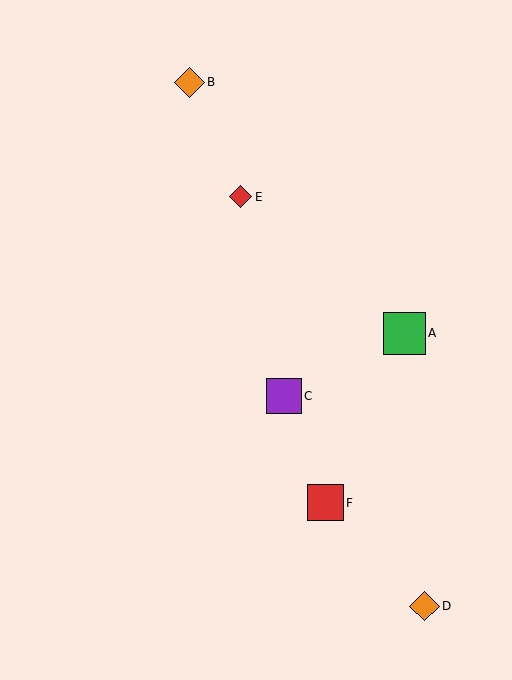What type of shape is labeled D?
Shape D is an orange diamond.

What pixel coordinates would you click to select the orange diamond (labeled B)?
Click at (189, 82) to select the orange diamond B.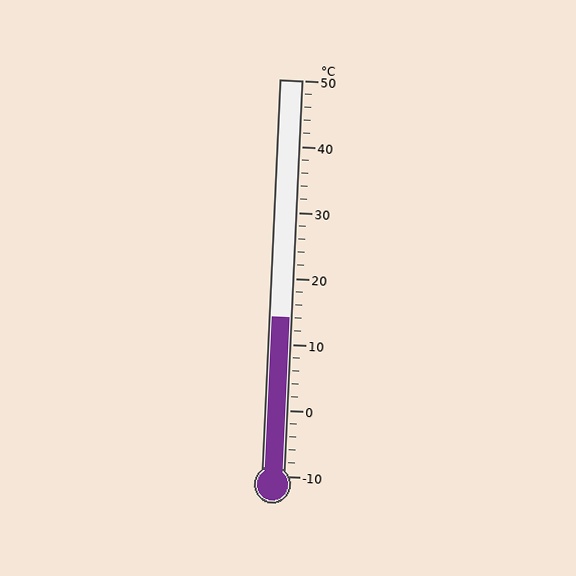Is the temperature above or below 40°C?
The temperature is below 40°C.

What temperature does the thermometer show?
The thermometer shows approximately 14°C.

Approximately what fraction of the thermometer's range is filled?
The thermometer is filled to approximately 40% of its range.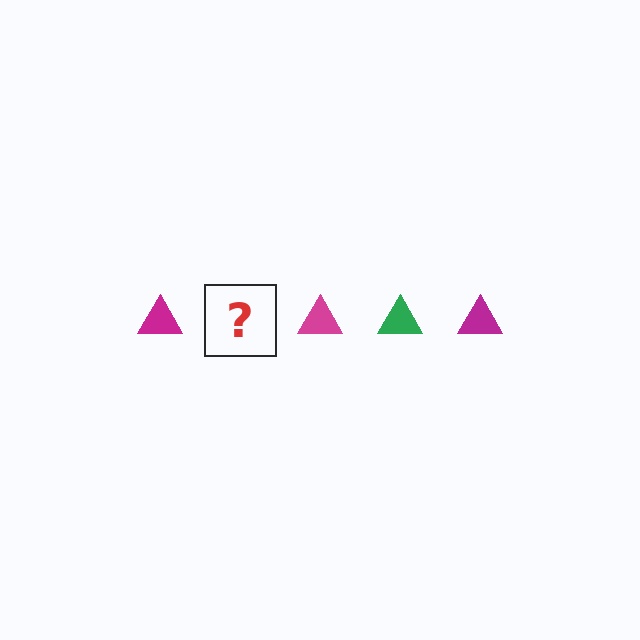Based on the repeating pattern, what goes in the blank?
The blank should be a green triangle.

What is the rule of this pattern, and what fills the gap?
The rule is that the pattern cycles through magenta, green triangles. The gap should be filled with a green triangle.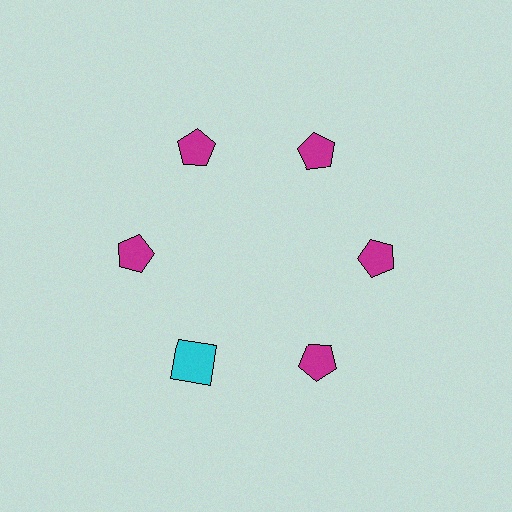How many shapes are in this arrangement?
There are 6 shapes arranged in a ring pattern.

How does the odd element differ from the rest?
It differs in both color (cyan instead of magenta) and shape (square instead of pentagon).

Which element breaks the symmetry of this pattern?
The cyan square at roughly the 7 o'clock position breaks the symmetry. All other shapes are magenta pentagons.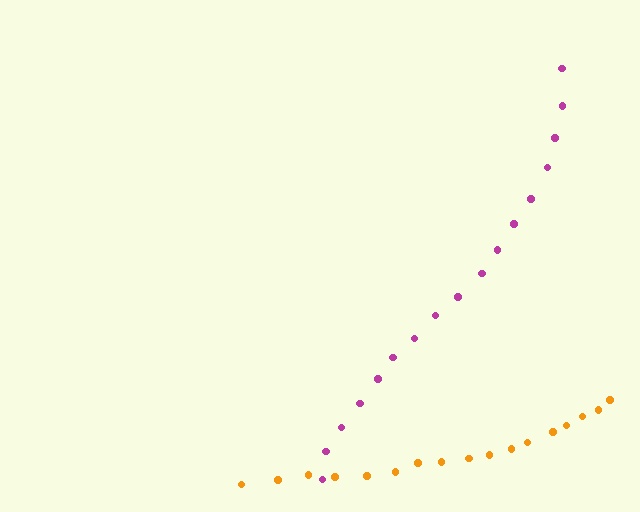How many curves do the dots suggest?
There are 2 distinct paths.